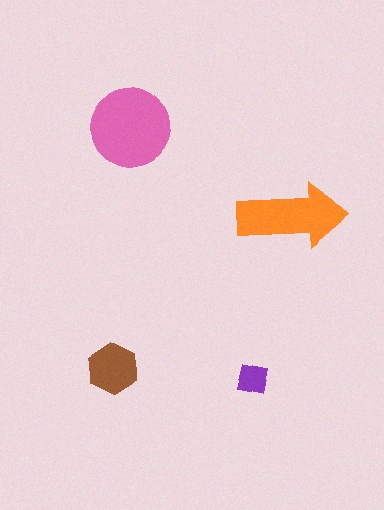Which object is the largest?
The pink circle.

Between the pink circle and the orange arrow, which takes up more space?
The pink circle.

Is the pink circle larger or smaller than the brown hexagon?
Larger.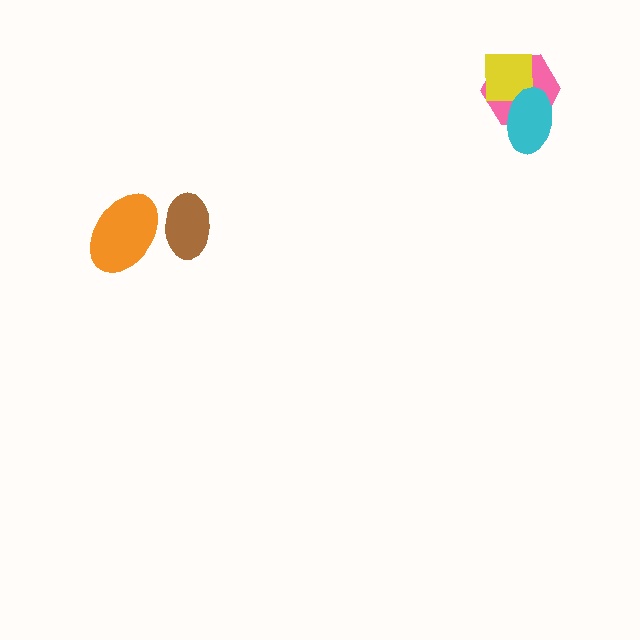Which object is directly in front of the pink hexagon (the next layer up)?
The yellow square is directly in front of the pink hexagon.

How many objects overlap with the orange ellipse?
1 object overlaps with the orange ellipse.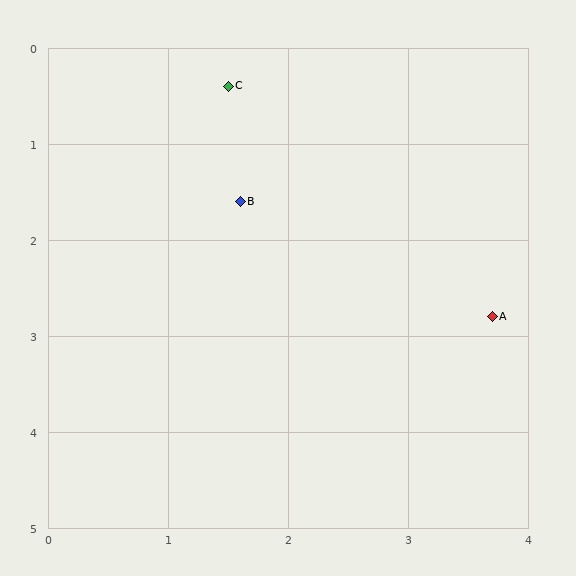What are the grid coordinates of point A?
Point A is at approximately (3.7, 2.8).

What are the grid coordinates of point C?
Point C is at approximately (1.5, 0.4).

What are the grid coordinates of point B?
Point B is at approximately (1.6, 1.6).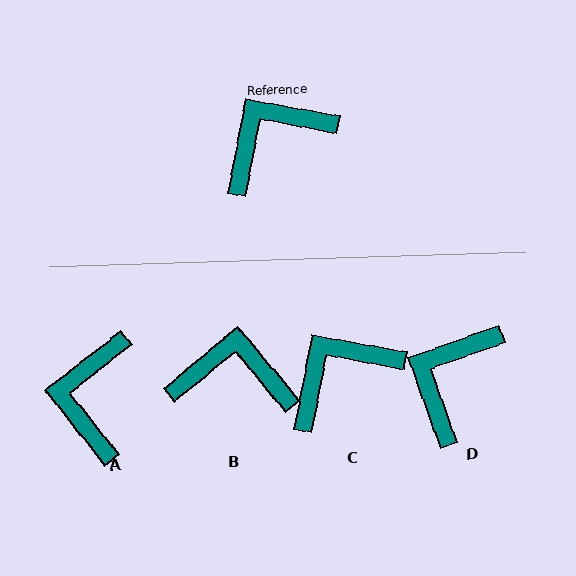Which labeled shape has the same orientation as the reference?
C.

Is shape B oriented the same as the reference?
No, it is off by about 39 degrees.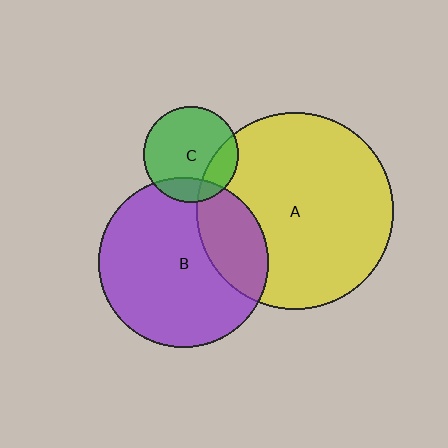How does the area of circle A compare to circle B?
Approximately 1.3 times.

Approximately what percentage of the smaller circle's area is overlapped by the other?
Approximately 15%.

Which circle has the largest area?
Circle A (yellow).